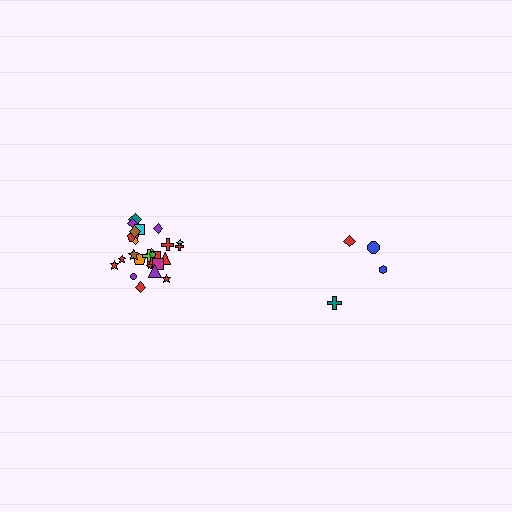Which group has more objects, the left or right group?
The left group.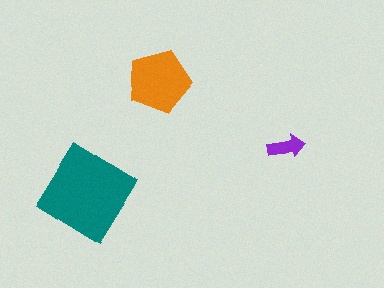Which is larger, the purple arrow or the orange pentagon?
The orange pentagon.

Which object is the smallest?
The purple arrow.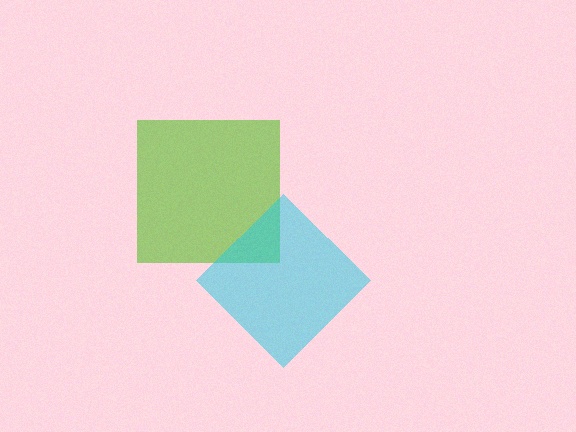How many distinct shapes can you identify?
There are 2 distinct shapes: a lime square, a cyan diamond.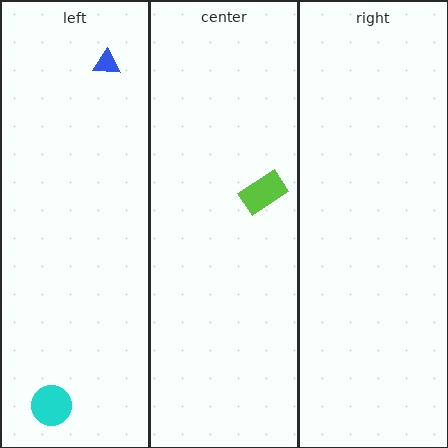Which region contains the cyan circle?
The left region.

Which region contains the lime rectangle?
The center region.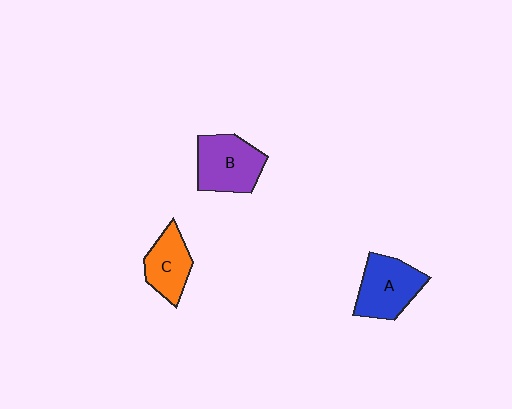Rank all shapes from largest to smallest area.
From largest to smallest: B (purple), A (blue), C (orange).